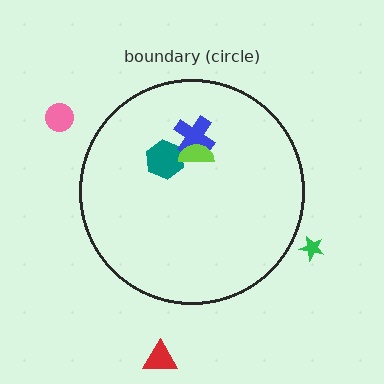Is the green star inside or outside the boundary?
Outside.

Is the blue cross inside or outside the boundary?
Inside.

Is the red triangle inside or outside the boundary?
Outside.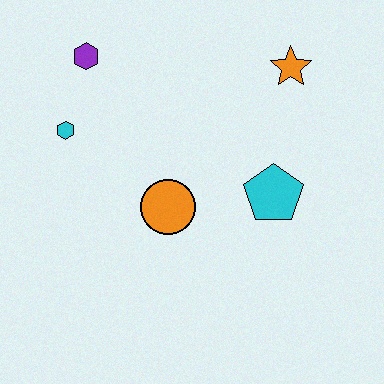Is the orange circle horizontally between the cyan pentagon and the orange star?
No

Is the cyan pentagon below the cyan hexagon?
Yes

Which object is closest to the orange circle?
The cyan pentagon is closest to the orange circle.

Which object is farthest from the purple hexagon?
The cyan pentagon is farthest from the purple hexagon.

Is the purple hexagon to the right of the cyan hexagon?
Yes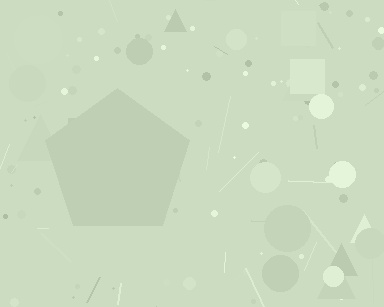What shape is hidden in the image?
A pentagon is hidden in the image.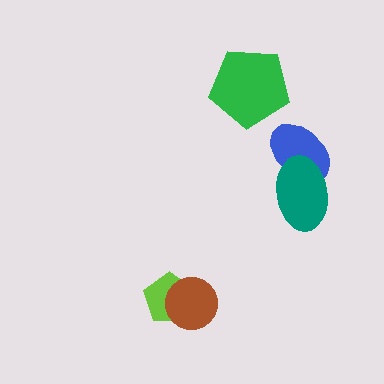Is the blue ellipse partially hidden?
Yes, it is partially covered by another shape.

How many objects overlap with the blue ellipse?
1 object overlaps with the blue ellipse.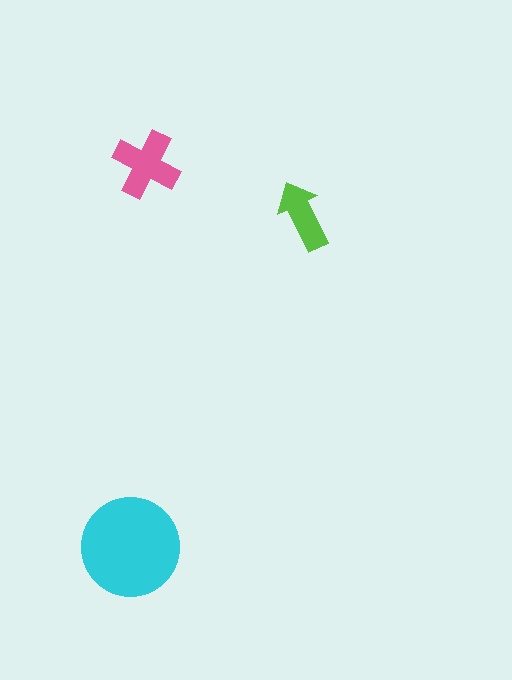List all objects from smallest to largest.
The lime arrow, the pink cross, the cyan circle.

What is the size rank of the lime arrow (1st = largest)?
3rd.